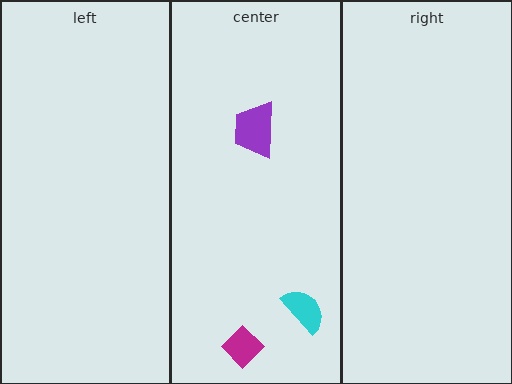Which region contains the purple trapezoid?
The center region.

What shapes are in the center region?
The purple trapezoid, the cyan semicircle, the magenta diamond.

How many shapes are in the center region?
3.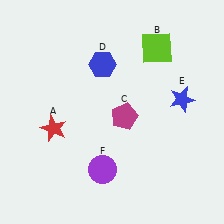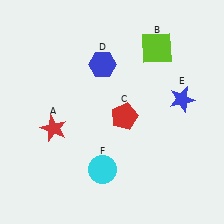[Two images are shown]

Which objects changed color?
C changed from magenta to red. F changed from purple to cyan.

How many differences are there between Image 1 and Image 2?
There are 2 differences between the two images.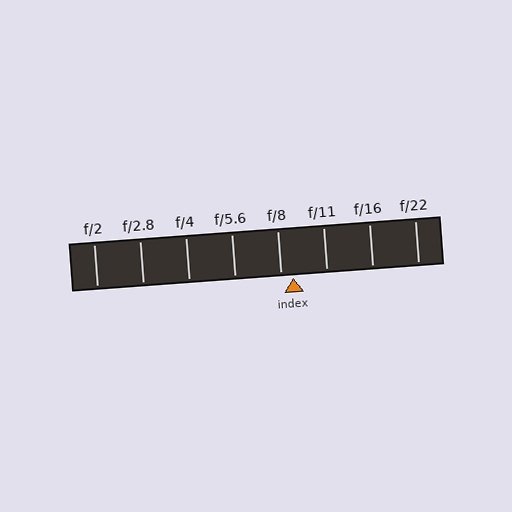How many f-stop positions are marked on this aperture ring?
There are 8 f-stop positions marked.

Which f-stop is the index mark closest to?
The index mark is closest to f/8.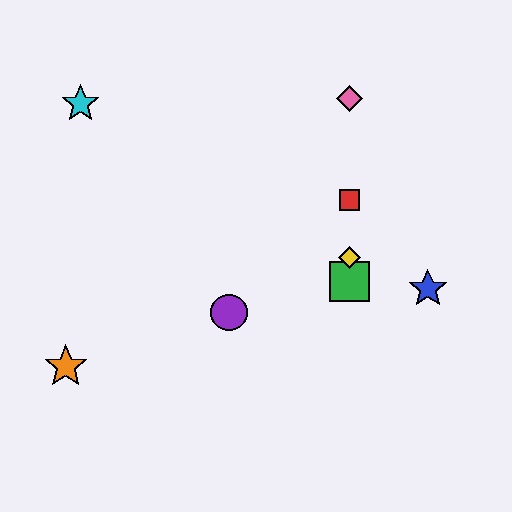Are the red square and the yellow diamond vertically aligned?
Yes, both are at x≈349.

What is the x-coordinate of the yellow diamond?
The yellow diamond is at x≈349.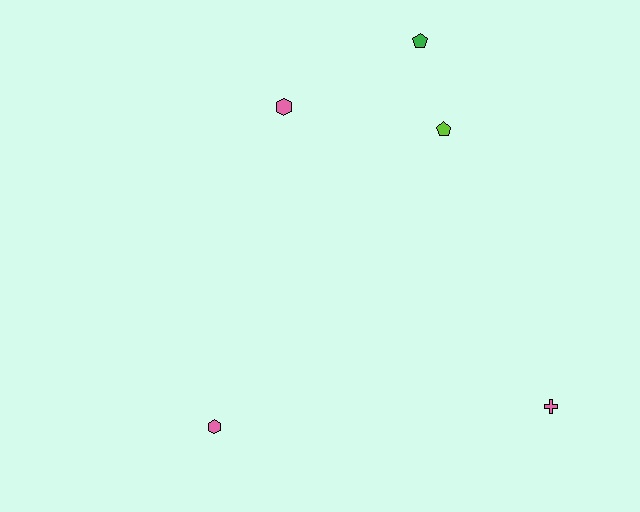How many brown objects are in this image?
There are no brown objects.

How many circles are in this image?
There are no circles.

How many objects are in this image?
There are 5 objects.